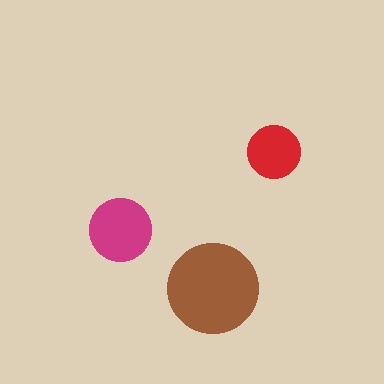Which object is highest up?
The red circle is topmost.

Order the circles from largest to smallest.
the brown one, the magenta one, the red one.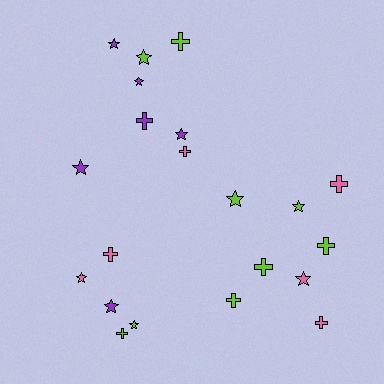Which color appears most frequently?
Lime, with 9 objects.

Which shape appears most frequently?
Star, with 11 objects.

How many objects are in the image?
There are 21 objects.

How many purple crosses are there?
There is 1 purple cross.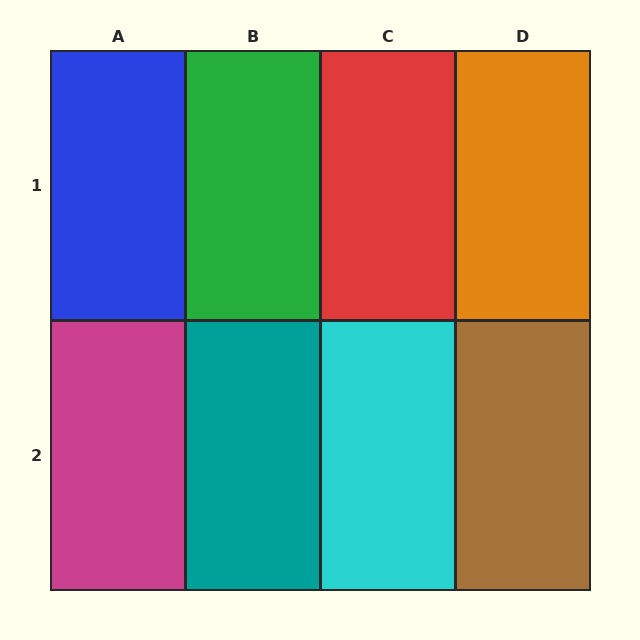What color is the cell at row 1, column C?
Red.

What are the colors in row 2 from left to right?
Magenta, teal, cyan, brown.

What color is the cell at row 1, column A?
Blue.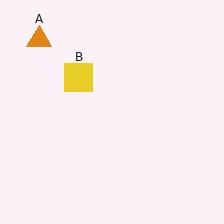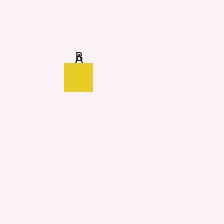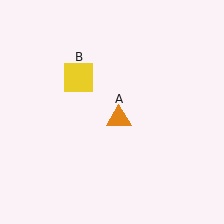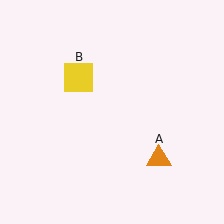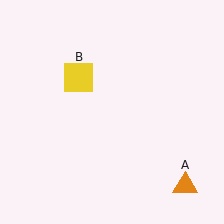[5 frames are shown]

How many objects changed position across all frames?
1 object changed position: orange triangle (object A).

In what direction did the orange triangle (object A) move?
The orange triangle (object A) moved down and to the right.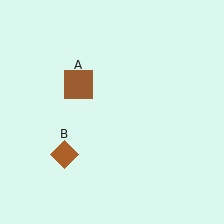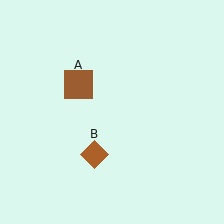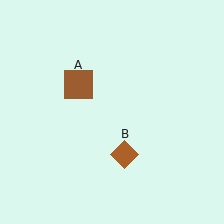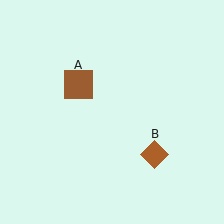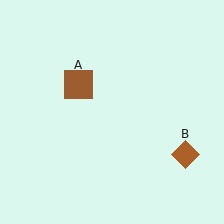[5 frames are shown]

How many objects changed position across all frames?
1 object changed position: brown diamond (object B).